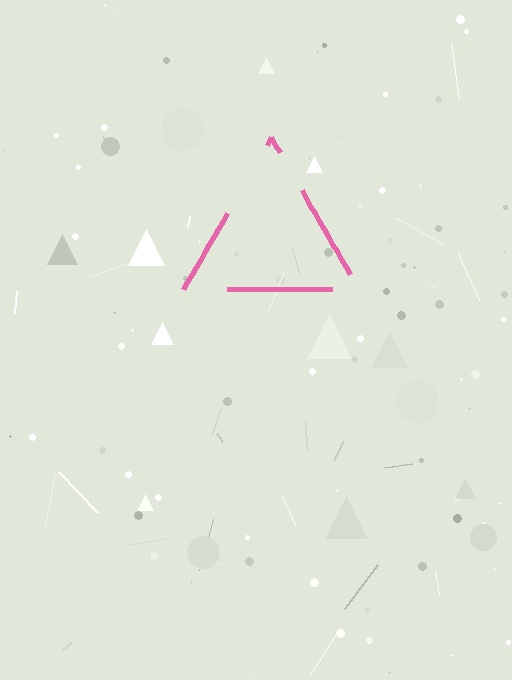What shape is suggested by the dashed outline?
The dashed outline suggests a triangle.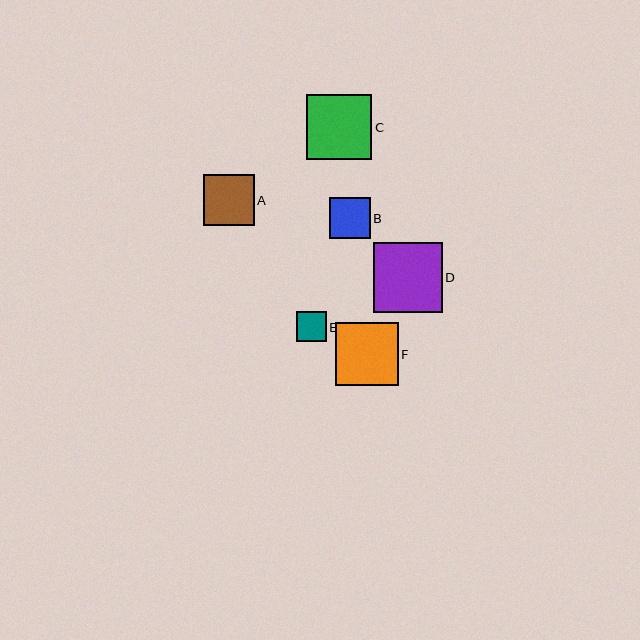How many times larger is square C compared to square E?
Square C is approximately 2.2 times the size of square E.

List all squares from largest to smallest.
From largest to smallest: D, C, F, A, B, E.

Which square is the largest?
Square D is the largest with a size of approximately 69 pixels.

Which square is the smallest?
Square E is the smallest with a size of approximately 30 pixels.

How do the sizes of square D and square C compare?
Square D and square C are approximately the same size.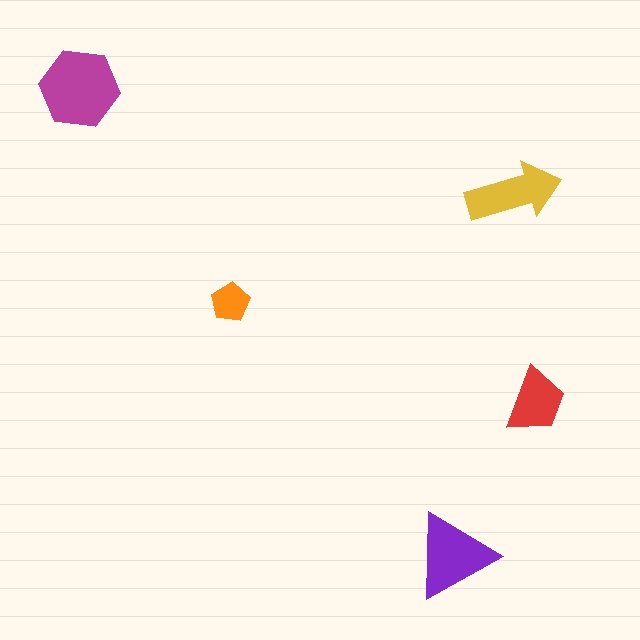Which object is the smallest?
The orange pentagon.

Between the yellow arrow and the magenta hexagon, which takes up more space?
The magenta hexagon.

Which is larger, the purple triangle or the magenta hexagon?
The magenta hexagon.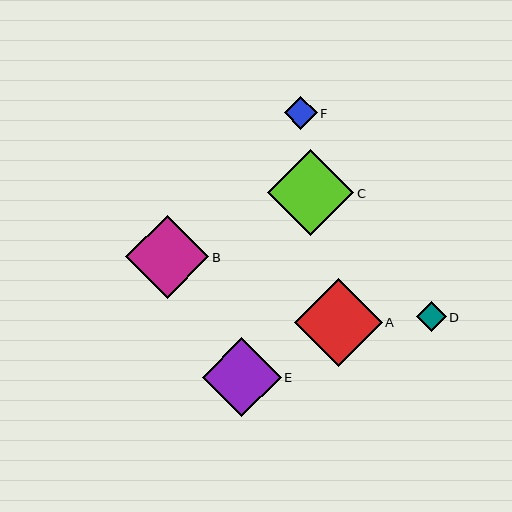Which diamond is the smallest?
Diamond D is the smallest with a size of approximately 30 pixels.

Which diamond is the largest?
Diamond A is the largest with a size of approximately 87 pixels.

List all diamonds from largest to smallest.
From largest to smallest: A, C, B, E, F, D.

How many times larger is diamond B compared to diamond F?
Diamond B is approximately 2.5 times the size of diamond F.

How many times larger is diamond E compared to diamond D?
Diamond E is approximately 2.6 times the size of diamond D.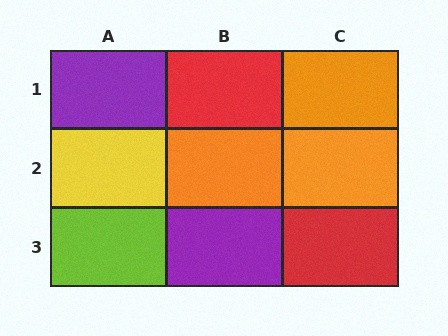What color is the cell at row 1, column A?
Purple.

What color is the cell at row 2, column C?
Orange.